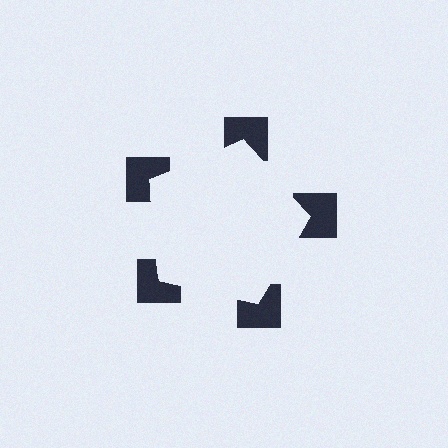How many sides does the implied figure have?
5 sides.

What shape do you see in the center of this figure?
An illusory pentagon — its edges are inferred from the aligned wedge cuts in the notched squares, not physically drawn.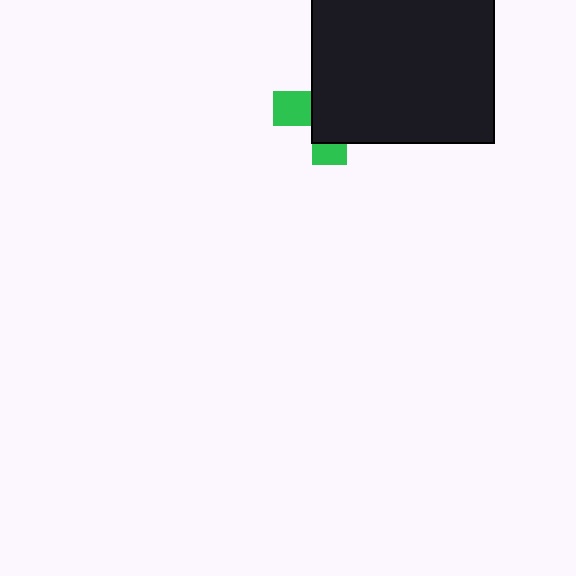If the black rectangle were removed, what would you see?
You would see the complete green cross.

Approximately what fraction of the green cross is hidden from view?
Roughly 69% of the green cross is hidden behind the black rectangle.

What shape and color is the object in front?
The object in front is a black rectangle.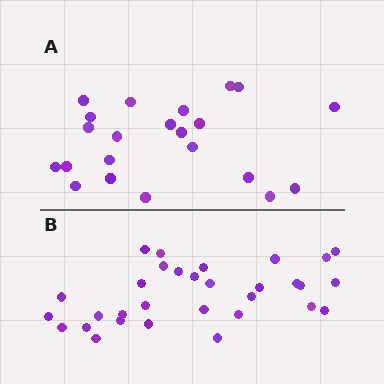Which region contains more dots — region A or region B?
Region B (the bottom region) has more dots.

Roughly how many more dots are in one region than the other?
Region B has roughly 8 or so more dots than region A.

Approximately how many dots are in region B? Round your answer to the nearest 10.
About 30 dots. (The exact count is 31, which rounds to 30.)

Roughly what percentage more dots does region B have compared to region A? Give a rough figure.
About 40% more.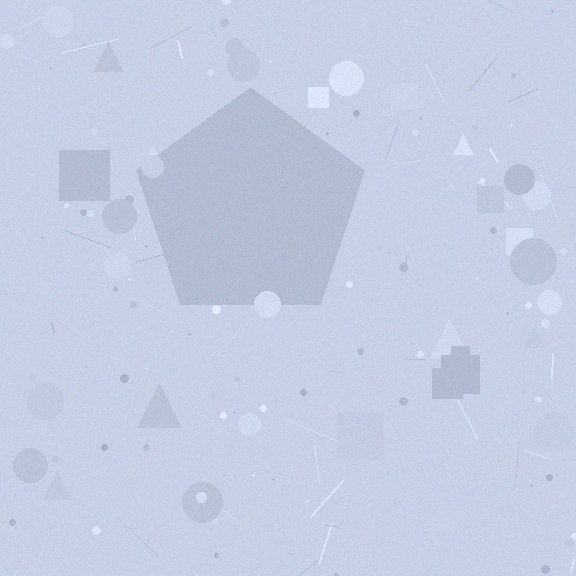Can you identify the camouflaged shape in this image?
The camouflaged shape is a pentagon.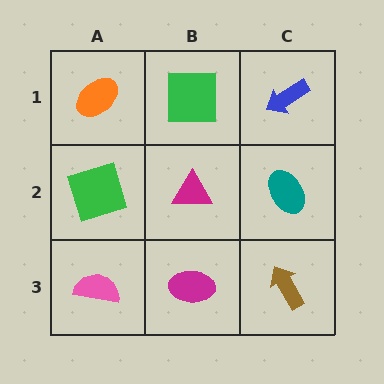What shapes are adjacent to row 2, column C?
A blue arrow (row 1, column C), a brown arrow (row 3, column C), a magenta triangle (row 2, column B).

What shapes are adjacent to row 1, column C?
A teal ellipse (row 2, column C), a green square (row 1, column B).